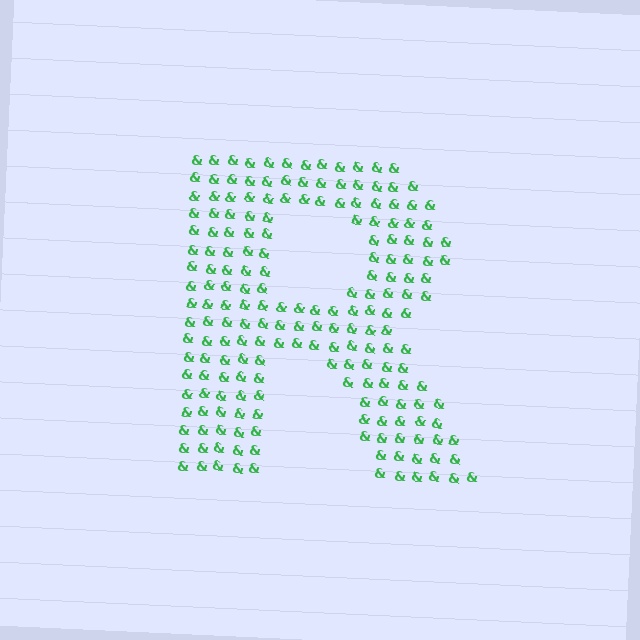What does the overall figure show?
The overall figure shows the letter R.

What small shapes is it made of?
It is made of small ampersands.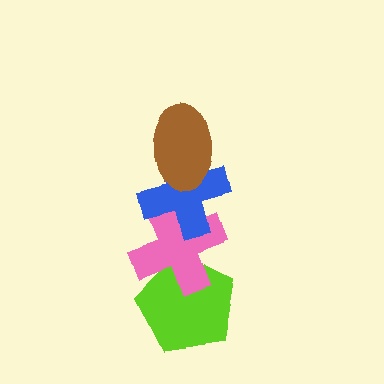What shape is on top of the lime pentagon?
The pink cross is on top of the lime pentagon.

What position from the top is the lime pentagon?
The lime pentagon is 4th from the top.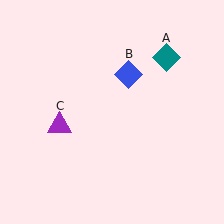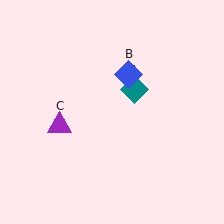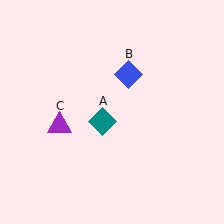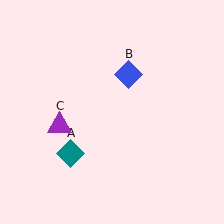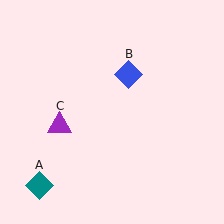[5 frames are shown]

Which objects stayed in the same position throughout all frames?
Blue diamond (object B) and purple triangle (object C) remained stationary.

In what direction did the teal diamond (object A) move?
The teal diamond (object A) moved down and to the left.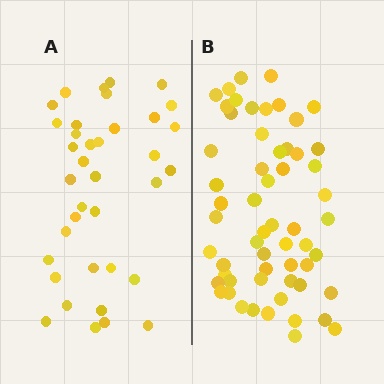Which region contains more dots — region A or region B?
Region B (the right region) has more dots.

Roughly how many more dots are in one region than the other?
Region B has approximately 20 more dots than region A.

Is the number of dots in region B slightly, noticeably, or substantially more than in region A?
Region B has substantially more. The ratio is roughly 1.6 to 1.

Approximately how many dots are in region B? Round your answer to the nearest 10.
About 60 dots. (The exact count is 58, which rounds to 60.)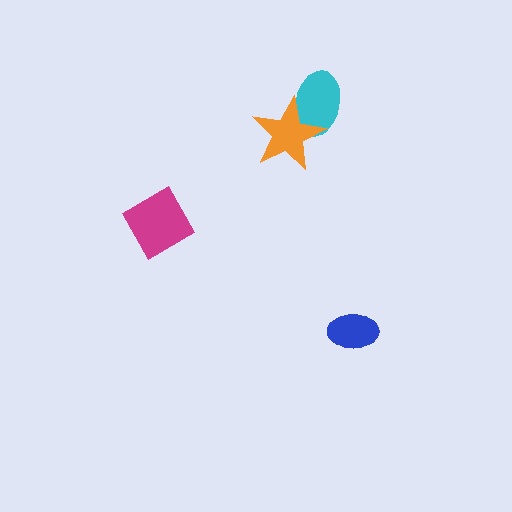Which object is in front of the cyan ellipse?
The orange star is in front of the cyan ellipse.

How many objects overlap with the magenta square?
0 objects overlap with the magenta square.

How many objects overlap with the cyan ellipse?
1 object overlaps with the cyan ellipse.